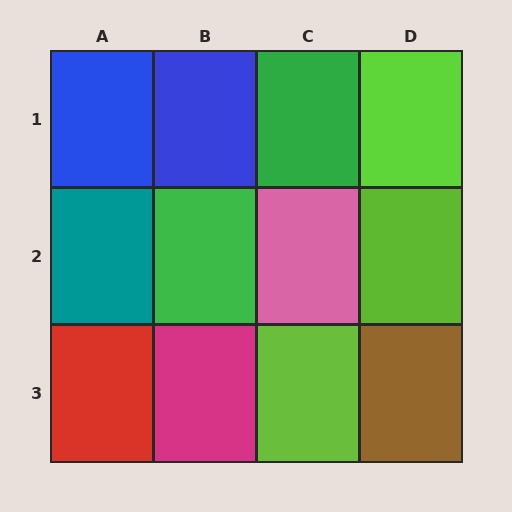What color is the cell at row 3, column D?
Brown.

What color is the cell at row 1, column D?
Lime.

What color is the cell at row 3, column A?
Red.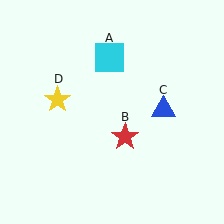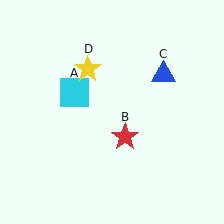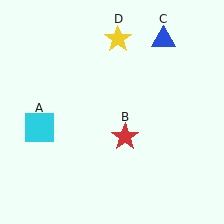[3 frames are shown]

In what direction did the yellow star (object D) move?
The yellow star (object D) moved up and to the right.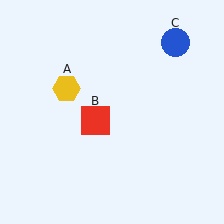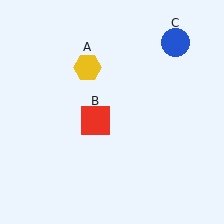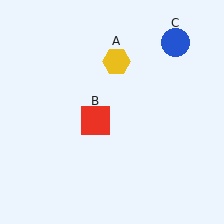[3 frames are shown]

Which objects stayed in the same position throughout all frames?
Red square (object B) and blue circle (object C) remained stationary.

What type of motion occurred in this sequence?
The yellow hexagon (object A) rotated clockwise around the center of the scene.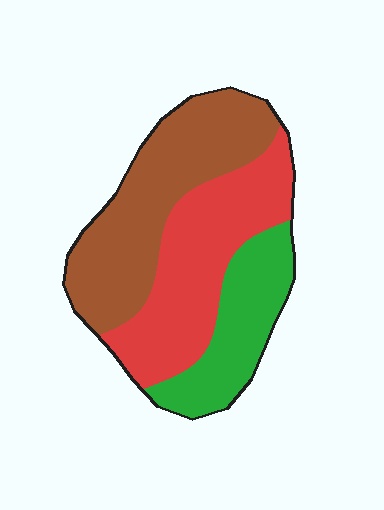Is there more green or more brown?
Brown.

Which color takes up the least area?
Green, at roughly 25%.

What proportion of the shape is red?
Red covers 37% of the shape.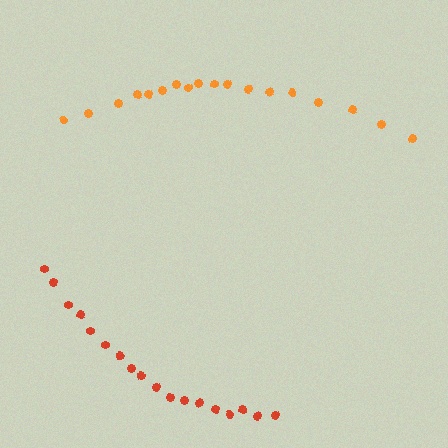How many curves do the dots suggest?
There are 2 distinct paths.